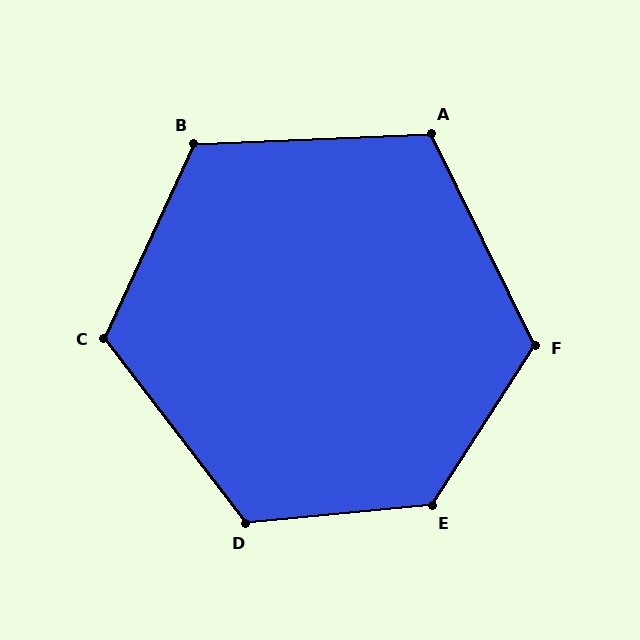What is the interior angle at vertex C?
Approximately 118 degrees (obtuse).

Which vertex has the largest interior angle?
E, at approximately 128 degrees.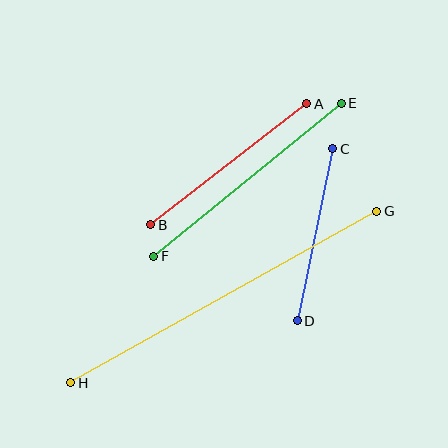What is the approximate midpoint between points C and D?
The midpoint is at approximately (315, 235) pixels.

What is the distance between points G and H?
The distance is approximately 351 pixels.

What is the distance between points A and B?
The distance is approximately 197 pixels.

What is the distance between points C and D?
The distance is approximately 175 pixels.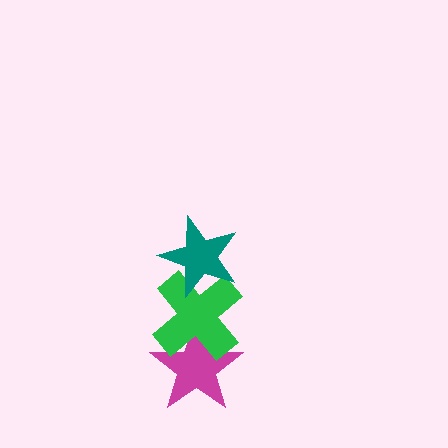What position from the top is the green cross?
The green cross is 2nd from the top.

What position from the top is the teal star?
The teal star is 1st from the top.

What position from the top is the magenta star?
The magenta star is 3rd from the top.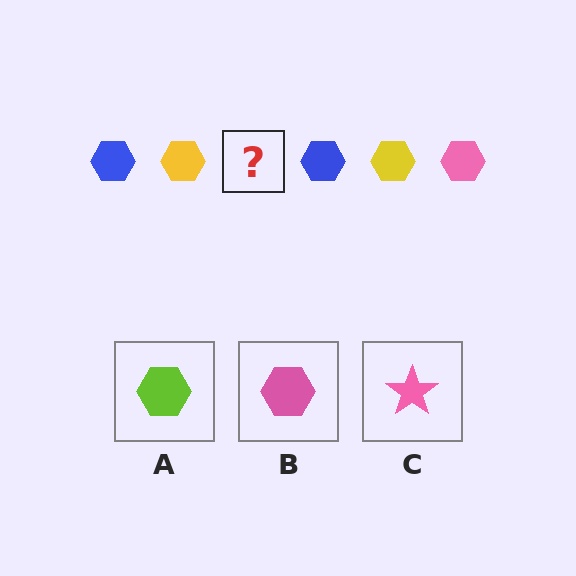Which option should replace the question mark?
Option B.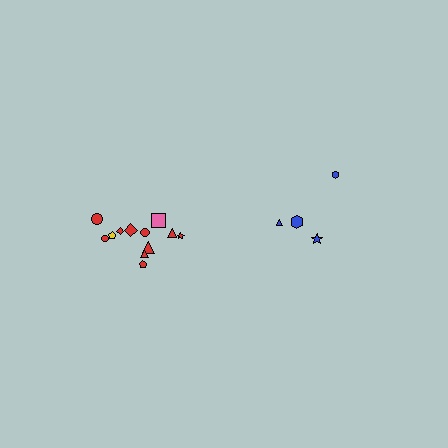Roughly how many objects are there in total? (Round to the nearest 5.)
Roughly 15 objects in total.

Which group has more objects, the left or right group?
The left group.